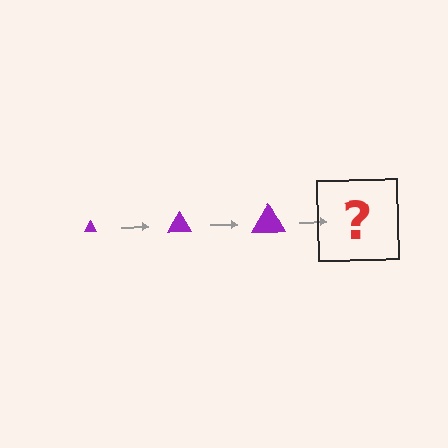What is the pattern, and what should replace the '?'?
The pattern is that the triangle gets progressively larger each step. The '?' should be a purple triangle, larger than the previous one.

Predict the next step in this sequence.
The next step is a purple triangle, larger than the previous one.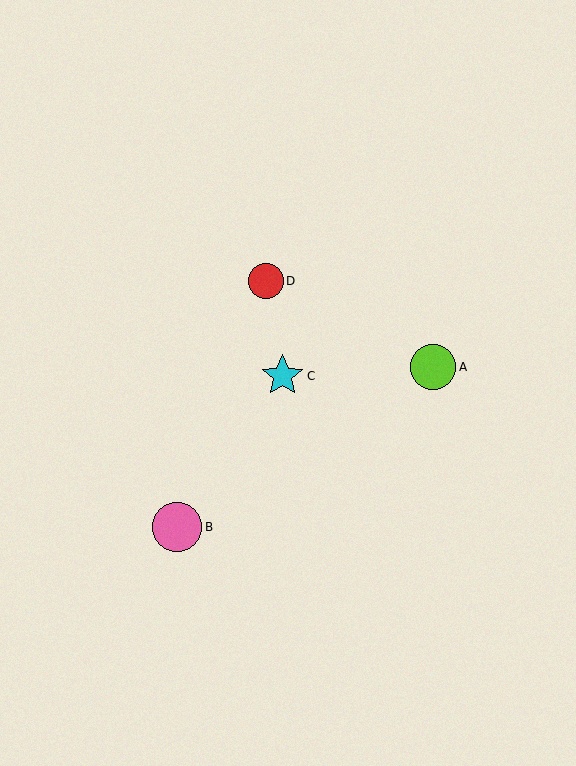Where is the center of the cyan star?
The center of the cyan star is at (283, 376).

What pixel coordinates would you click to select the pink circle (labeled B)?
Click at (177, 527) to select the pink circle B.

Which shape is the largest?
The pink circle (labeled B) is the largest.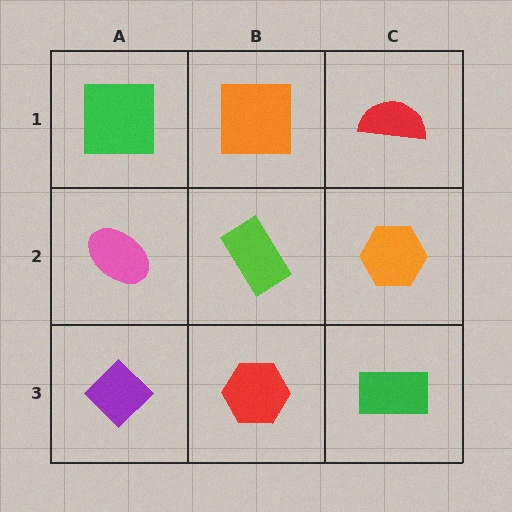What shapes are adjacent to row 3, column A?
A pink ellipse (row 2, column A), a red hexagon (row 3, column B).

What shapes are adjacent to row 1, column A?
A pink ellipse (row 2, column A), an orange square (row 1, column B).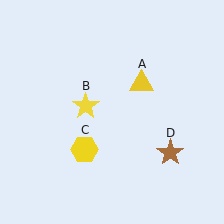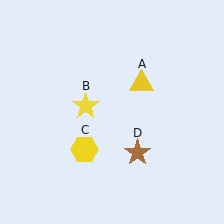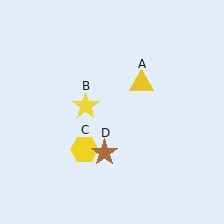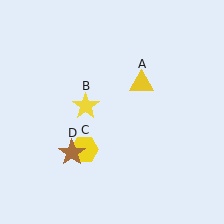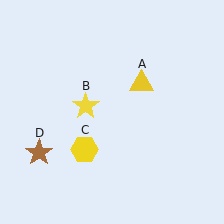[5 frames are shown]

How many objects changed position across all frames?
1 object changed position: brown star (object D).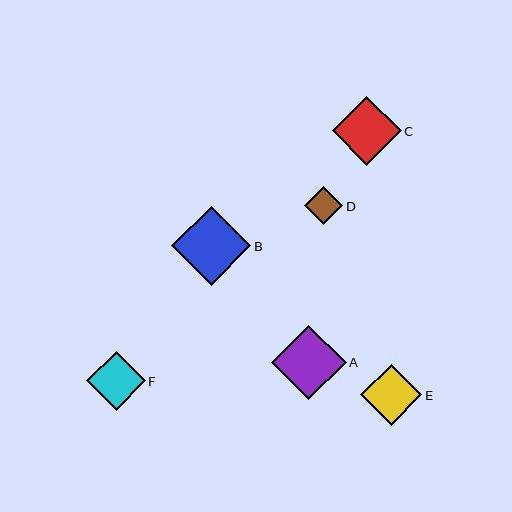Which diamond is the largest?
Diamond B is the largest with a size of approximately 79 pixels.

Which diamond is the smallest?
Diamond D is the smallest with a size of approximately 38 pixels.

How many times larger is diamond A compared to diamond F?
Diamond A is approximately 1.3 times the size of diamond F.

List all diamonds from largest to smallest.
From largest to smallest: B, A, C, E, F, D.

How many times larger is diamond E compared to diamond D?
Diamond E is approximately 1.6 times the size of diamond D.